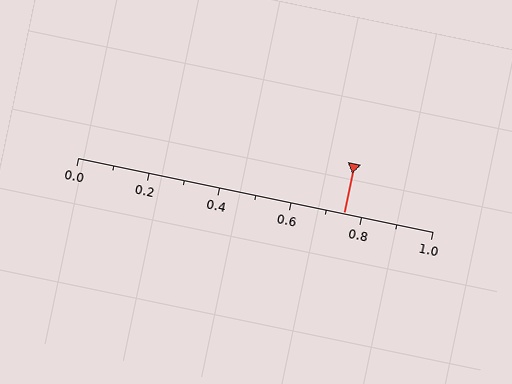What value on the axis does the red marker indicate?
The marker indicates approximately 0.75.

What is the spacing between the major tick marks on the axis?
The major ticks are spaced 0.2 apart.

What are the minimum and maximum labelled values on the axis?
The axis runs from 0.0 to 1.0.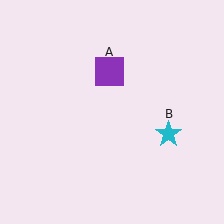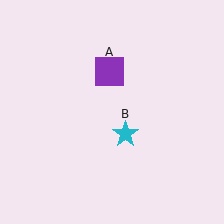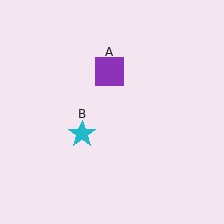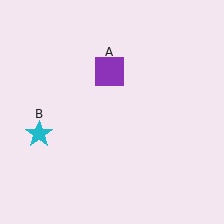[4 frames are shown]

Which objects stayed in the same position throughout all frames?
Purple square (object A) remained stationary.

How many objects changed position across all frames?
1 object changed position: cyan star (object B).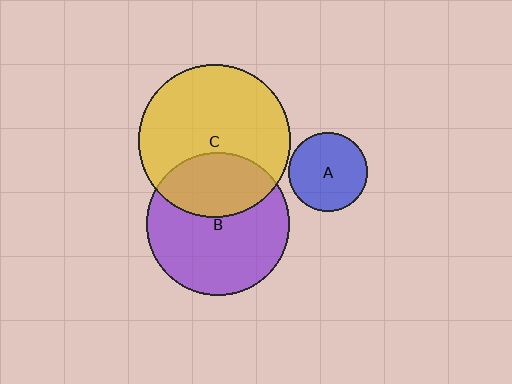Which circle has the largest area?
Circle C (yellow).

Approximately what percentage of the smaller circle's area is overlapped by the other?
Approximately 35%.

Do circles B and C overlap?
Yes.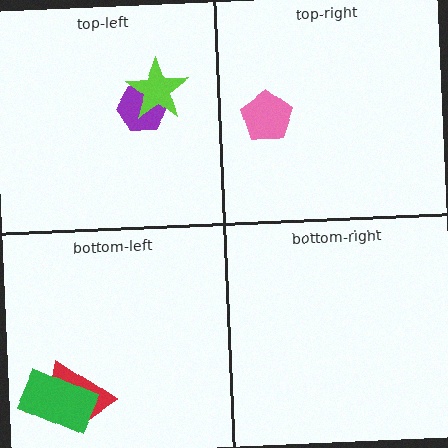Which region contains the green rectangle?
The bottom-left region.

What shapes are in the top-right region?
The pink pentagon.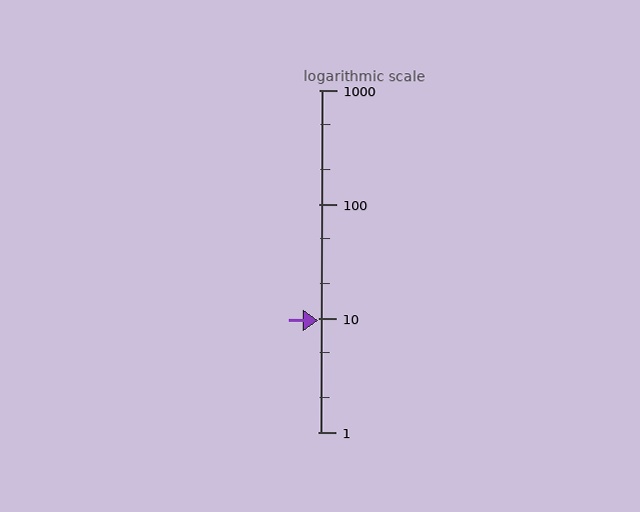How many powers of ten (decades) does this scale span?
The scale spans 3 decades, from 1 to 1000.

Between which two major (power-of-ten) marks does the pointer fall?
The pointer is between 1 and 10.